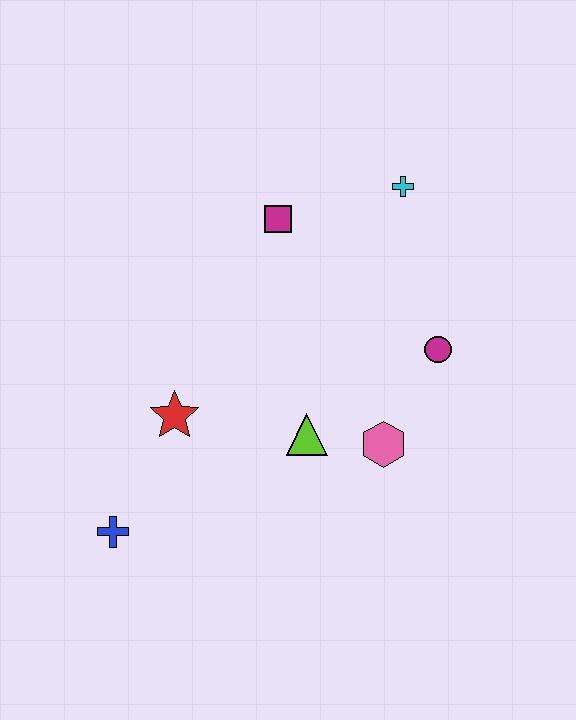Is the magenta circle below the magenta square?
Yes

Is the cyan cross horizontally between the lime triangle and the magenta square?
No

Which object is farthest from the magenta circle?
The blue cross is farthest from the magenta circle.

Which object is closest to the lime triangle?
The pink hexagon is closest to the lime triangle.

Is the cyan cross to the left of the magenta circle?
Yes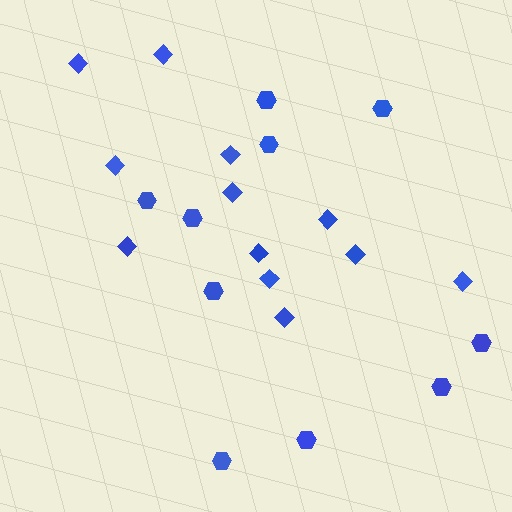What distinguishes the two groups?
There are 2 groups: one group of hexagons (10) and one group of diamonds (12).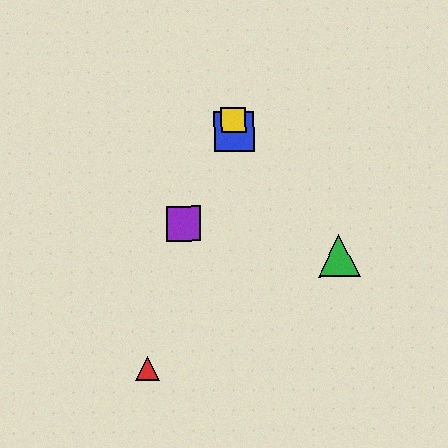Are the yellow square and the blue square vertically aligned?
Yes, both are at x≈234.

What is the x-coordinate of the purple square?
The purple square is at x≈184.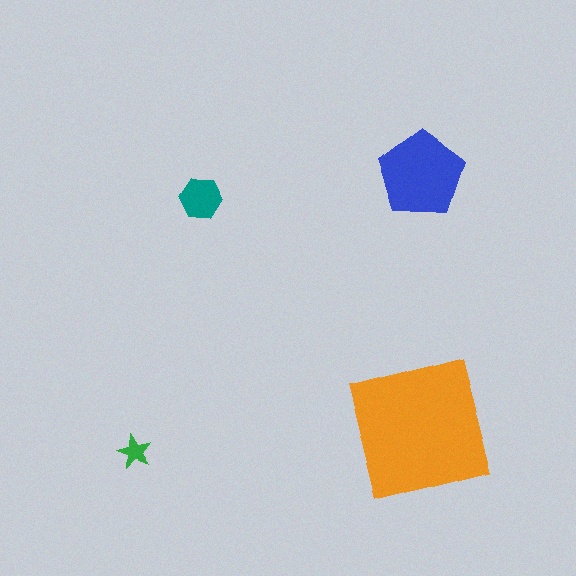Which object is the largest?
The orange square.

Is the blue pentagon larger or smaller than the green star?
Larger.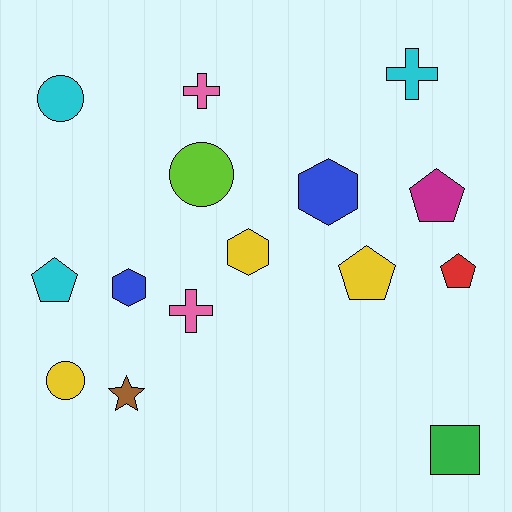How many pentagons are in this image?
There are 4 pentagons.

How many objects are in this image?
There are 15 objects.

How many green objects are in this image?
There is 1 green object.